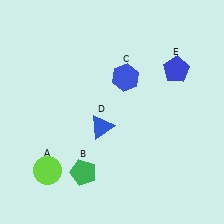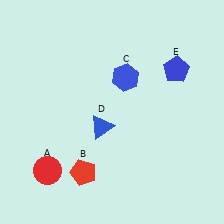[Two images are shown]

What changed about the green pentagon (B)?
In Image 1, B is green. In Image 2, it changed to red.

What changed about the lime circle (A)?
In Image 1, A is lime. In Image 2, it changed to red.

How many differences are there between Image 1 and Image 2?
There are 2 differences between the two images.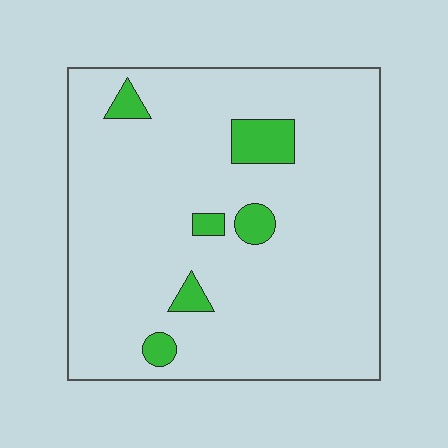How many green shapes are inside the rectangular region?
6.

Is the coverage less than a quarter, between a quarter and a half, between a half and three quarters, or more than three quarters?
Less than a quarter.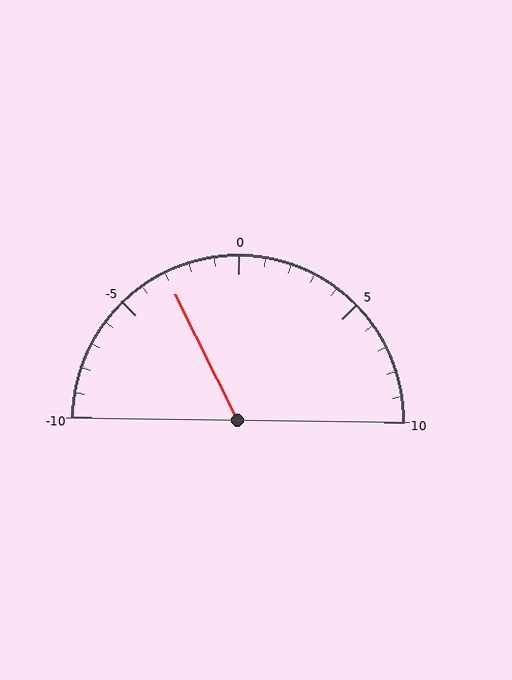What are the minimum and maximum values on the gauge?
The gauge ranges from -10 to 10.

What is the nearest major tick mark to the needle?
The nearest major tick mark is -5.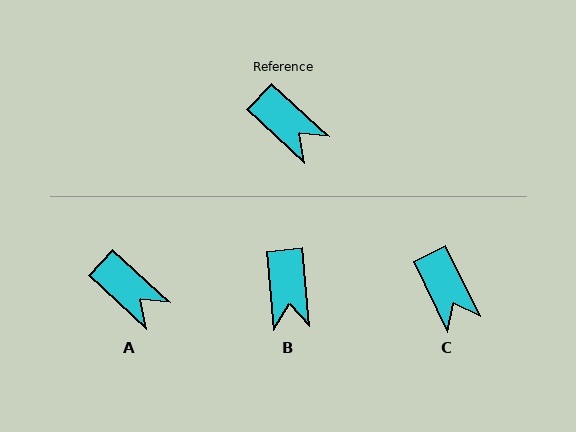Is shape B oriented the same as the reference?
No, it is off by about 42 degrees.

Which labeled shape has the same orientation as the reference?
A.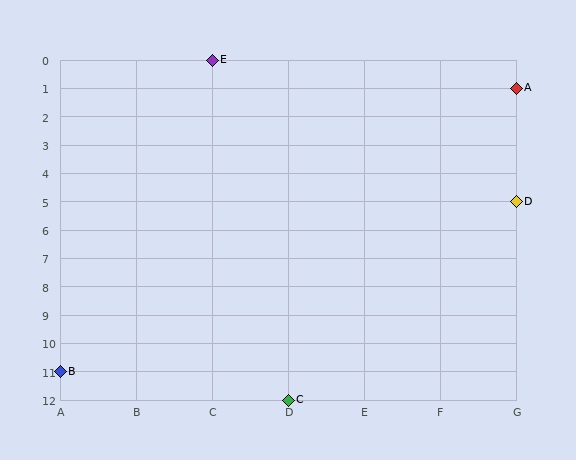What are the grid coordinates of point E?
Point E is at grid coordinates (C, 0).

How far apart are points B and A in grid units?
Points B and A are 6 columns and 10 rows apart (about 11.7 grid units diagonally).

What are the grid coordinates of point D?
Point D is at grid coordinates (G, 5).